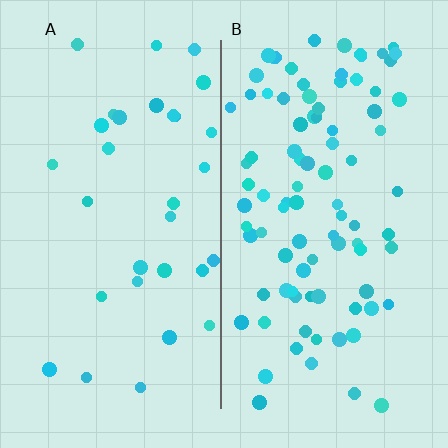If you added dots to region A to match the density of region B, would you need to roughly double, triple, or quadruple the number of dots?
Approximately triple.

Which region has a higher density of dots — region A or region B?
B (the right).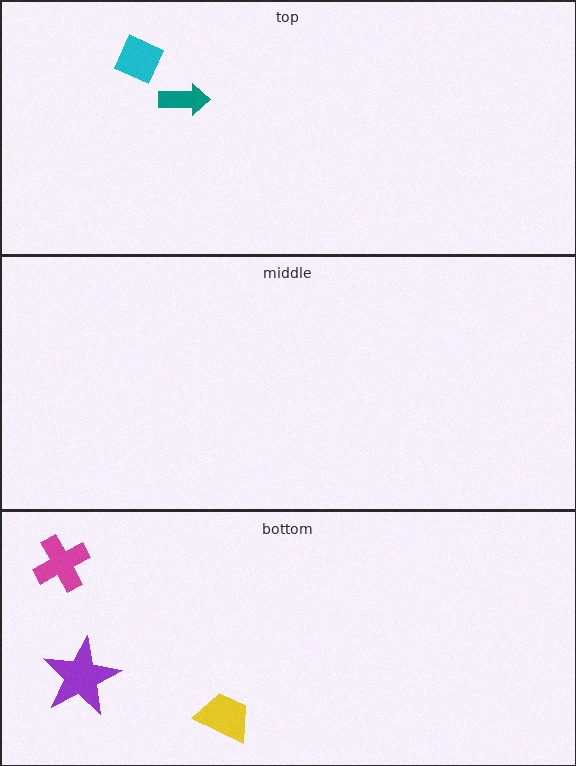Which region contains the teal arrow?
The top region.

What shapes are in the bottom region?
The yellow trapezoid, the purple star, the magenta cross.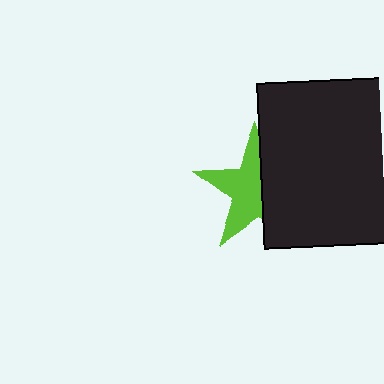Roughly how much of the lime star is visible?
About half of it is visible (roughly 56%).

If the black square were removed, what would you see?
You would see the complete lime star.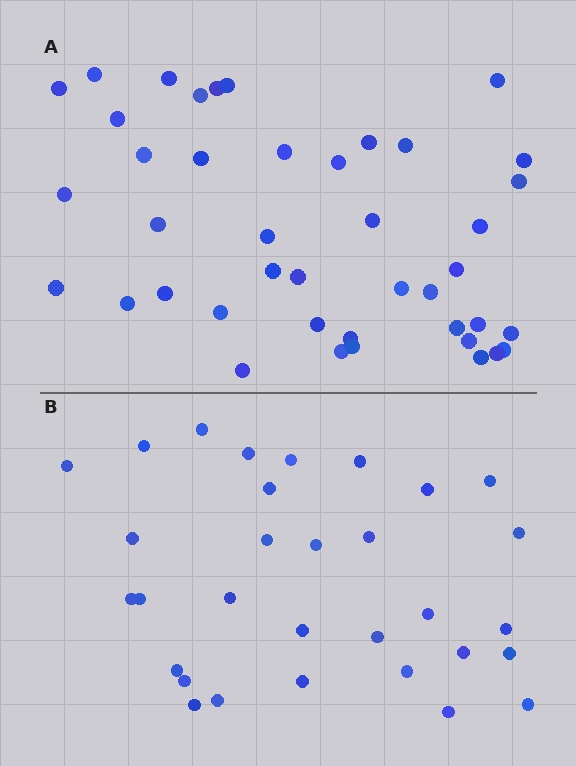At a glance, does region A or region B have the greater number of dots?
Region A (the top region) has more dots.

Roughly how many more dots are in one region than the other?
Region A has roughly 12 or so more dots than region B.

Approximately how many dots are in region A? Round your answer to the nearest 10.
About 40 dots. (The exact count is 42, which rounds to 40.)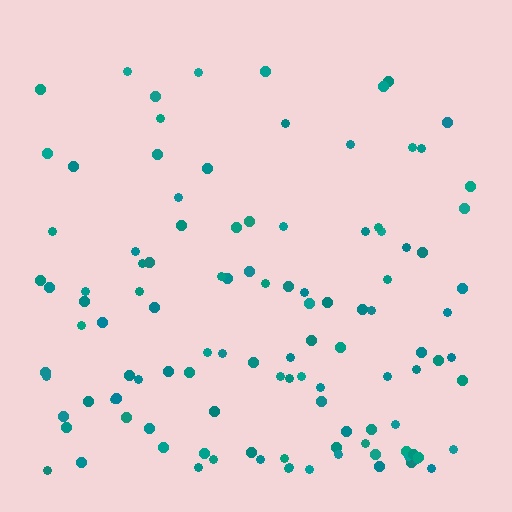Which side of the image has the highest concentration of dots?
The bottom.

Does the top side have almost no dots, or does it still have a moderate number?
Still a moderate number, just noticeably fewer than the bottom.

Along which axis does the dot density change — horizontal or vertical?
Vertical.